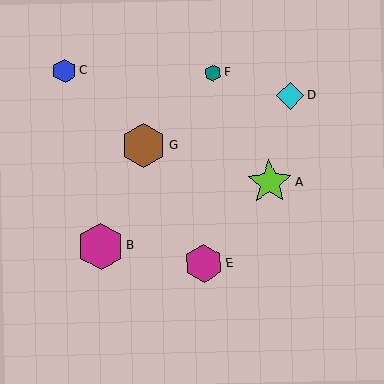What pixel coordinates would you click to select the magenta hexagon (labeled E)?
Click at (204, 263) to select the magenta hexagon E.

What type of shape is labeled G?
Shape G is a brown hexagon.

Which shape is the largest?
The magenta hexagon (labeled B) is the largest.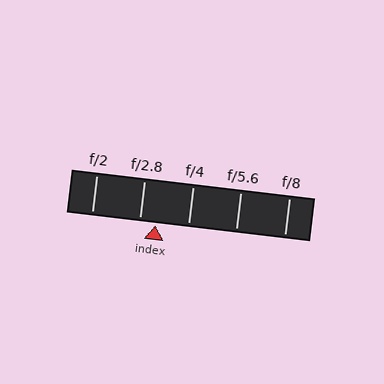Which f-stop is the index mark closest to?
The index mark is closest to f/2.8.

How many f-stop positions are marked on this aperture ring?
There are 5 f-stop positions marked.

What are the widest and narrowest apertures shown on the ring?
The widest aperture shown is f/2 and the narrowest is f/8.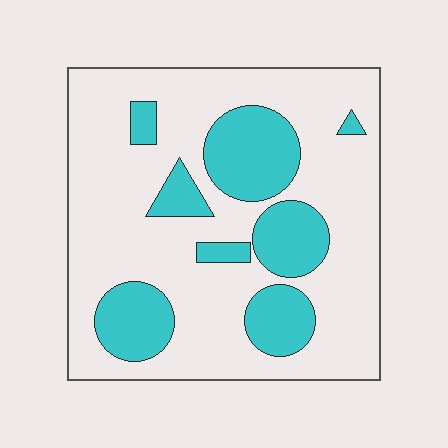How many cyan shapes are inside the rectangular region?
8.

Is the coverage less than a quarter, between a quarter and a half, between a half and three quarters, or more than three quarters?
Between a quarter and a half.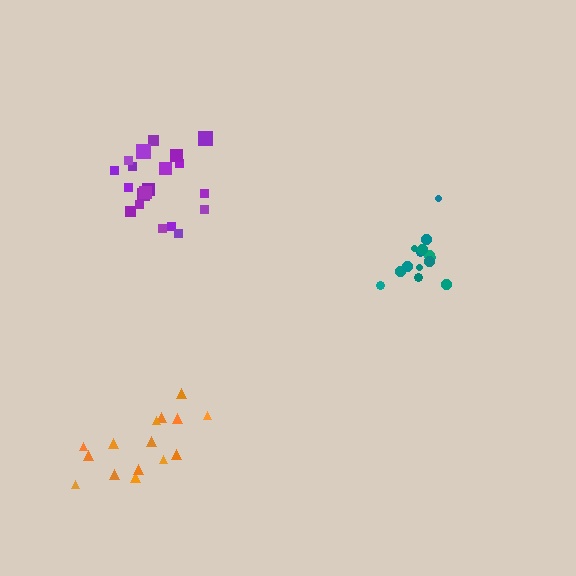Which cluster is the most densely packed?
Teal.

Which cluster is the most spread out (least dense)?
Orange.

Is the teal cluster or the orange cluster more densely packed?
Teal.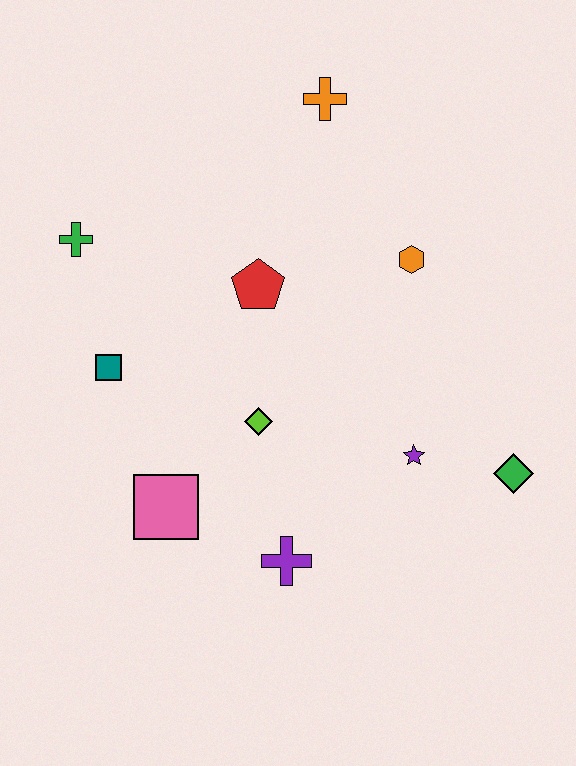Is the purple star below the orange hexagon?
Yes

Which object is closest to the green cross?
The teal square is closest to the green cross.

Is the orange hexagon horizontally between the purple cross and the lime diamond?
No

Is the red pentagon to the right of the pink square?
Yes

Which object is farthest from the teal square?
The green diamond is farthest from the teal square.